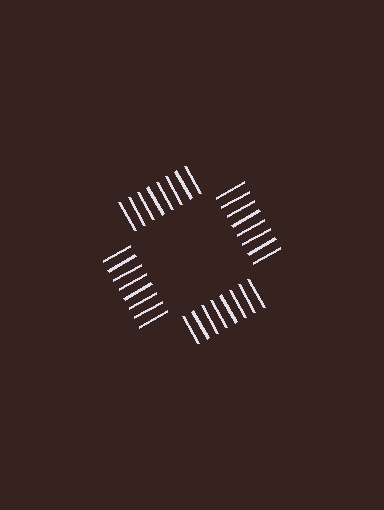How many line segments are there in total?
32 — 8 along each of the 4 edges.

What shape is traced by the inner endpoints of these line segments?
An illusory square — the line segments terminate on its edges but no continuous stroke is drawn.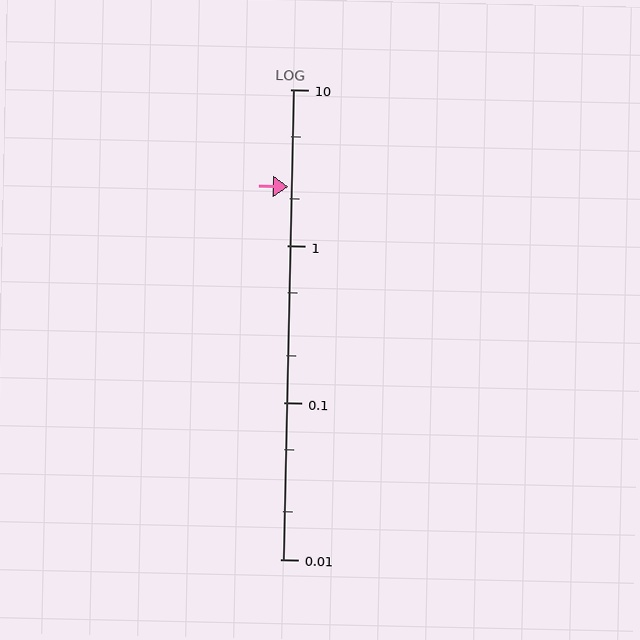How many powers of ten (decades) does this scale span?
The scale spans 3 decades, from 0.01 to 10.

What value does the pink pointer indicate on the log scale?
The pointer indicates approximately 2.4.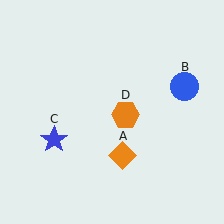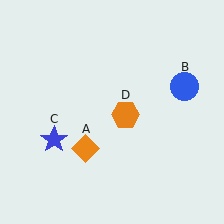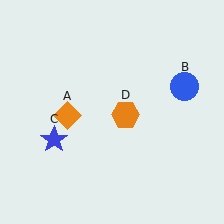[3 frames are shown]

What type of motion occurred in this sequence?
The orange diamond (object A) rotated clockwise around the center of the scene.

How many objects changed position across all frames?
1 object changed position: orange diamond (object A).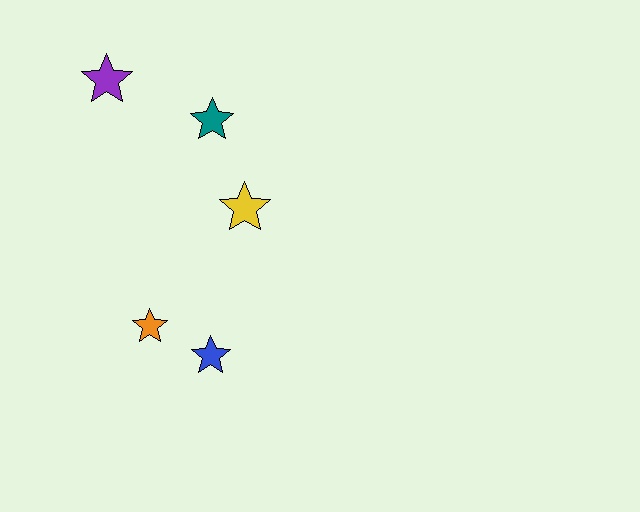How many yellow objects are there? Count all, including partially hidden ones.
There is 1 yellow object.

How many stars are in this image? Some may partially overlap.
There are 5 stars.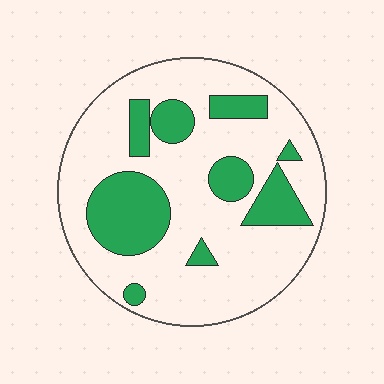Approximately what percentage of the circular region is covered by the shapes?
Approximately 25%.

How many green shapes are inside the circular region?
9.